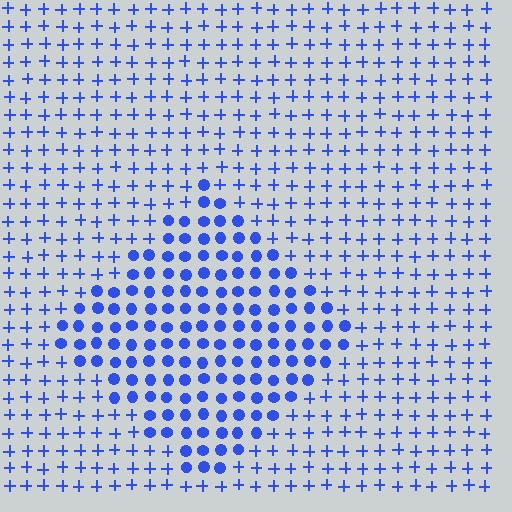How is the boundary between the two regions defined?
The boundary is defined by a change in element shape: circles inside vs. plus signs outside. All elements share the same color and spacing.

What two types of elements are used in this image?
The image uses circles inside the diamond region and plus signs outside it.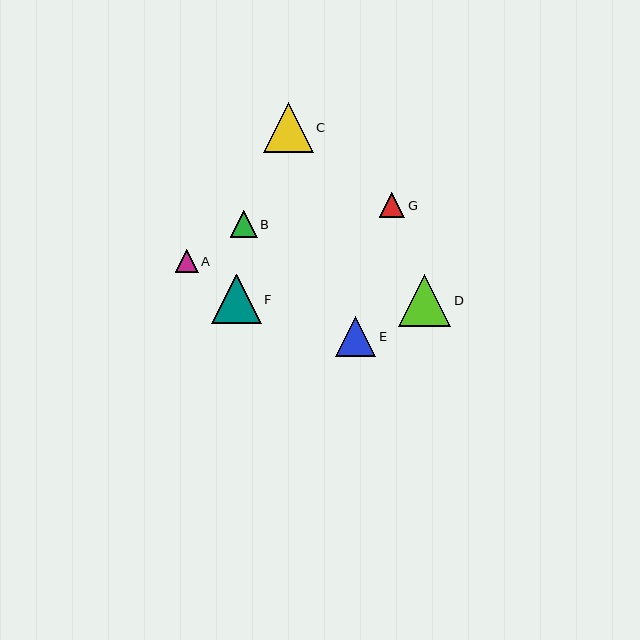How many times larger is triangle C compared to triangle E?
Triangle C is approximately 1.2 times the size of triangle E.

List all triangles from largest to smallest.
From largest to smallest: D, C, F, E, B, G, A.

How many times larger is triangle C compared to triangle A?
Triangle C is approximately 2.2 times the size of triangle A.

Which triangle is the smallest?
Triangle A is the smallest with a size of approximately 23 pixels.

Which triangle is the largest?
Triangle D is the largest with a size of approximately 52 pixels.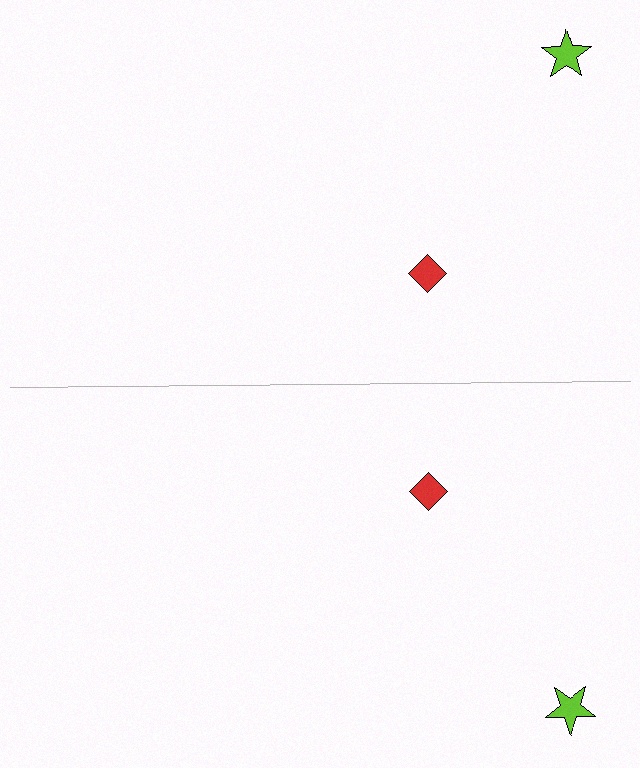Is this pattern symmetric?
Yes, this pattern has bilateral (reflection) symmetry.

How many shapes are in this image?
There are 4 shapes in this image.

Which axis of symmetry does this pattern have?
The pattern has a horizontal axis of symmetry running through the center of the image.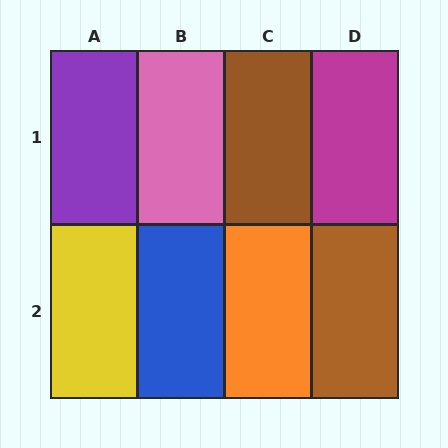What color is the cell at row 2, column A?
Yellow.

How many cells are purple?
1 cell is purple.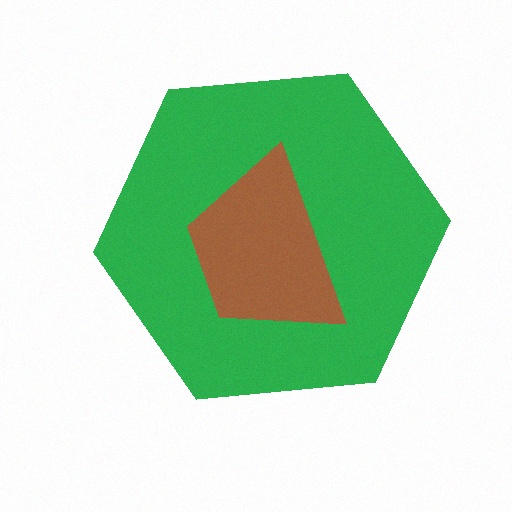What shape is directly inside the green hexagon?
The brown trapezoid.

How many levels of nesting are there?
2.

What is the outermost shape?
The green hexagon.